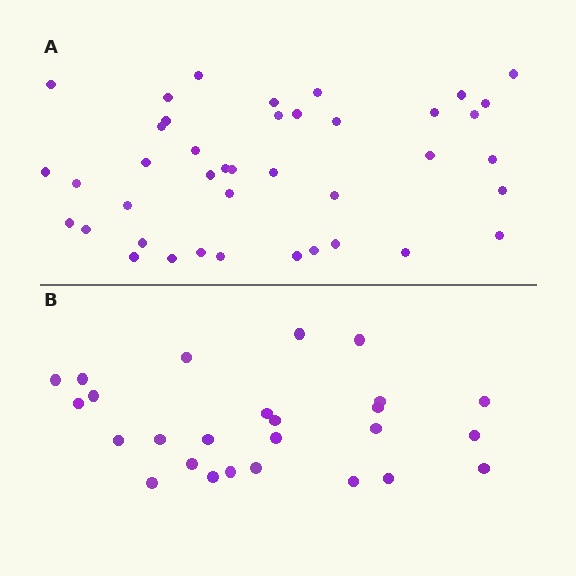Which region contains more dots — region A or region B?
Region A (the top region) has more dots.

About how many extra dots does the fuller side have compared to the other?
Region A has approximately 15 more dots than region B.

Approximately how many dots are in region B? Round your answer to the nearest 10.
About 30 dots. (The exact count is 26, which rounds to 30.)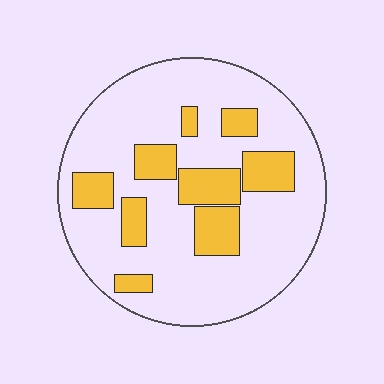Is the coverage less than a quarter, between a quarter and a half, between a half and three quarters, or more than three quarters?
Less than a quarter.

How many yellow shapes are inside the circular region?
9.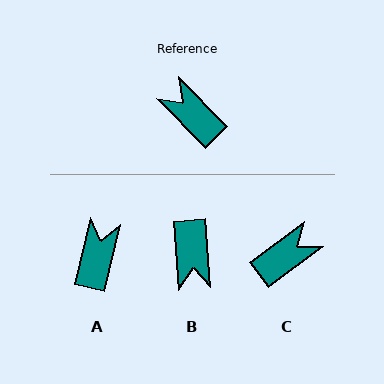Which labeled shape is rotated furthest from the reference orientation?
B, about 139 degrees away.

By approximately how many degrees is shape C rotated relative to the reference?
Approximately 98 degrees clockwise.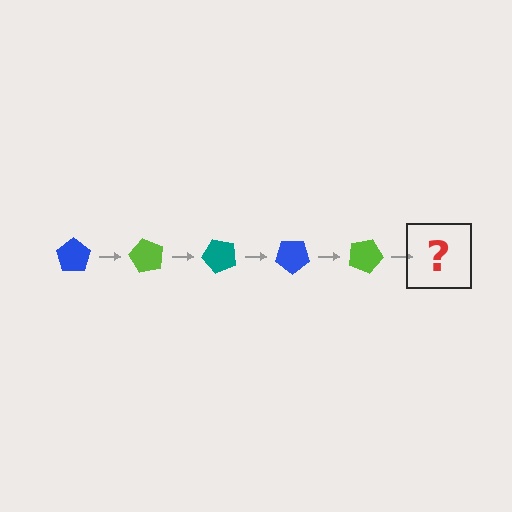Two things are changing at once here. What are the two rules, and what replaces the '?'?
The two rules are that it rotates 60 degrees each step and the color cycles through blue, lime, and teal. The '?' should be a teal pentagon, rotated 300 degrees from the start.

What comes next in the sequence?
The next element should be a teal pentagon, rotated 300 degrees from the start.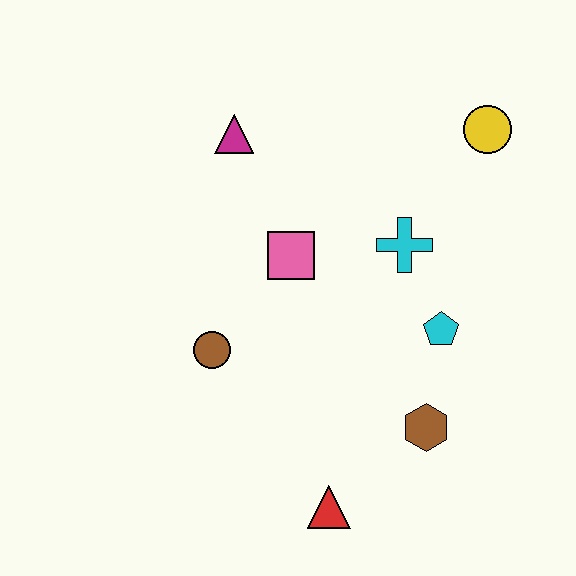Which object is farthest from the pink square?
The red triangle is farthest from the pink square.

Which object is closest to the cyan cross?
The cyan pentagon is closest to the cyan cross.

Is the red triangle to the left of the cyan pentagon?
Yes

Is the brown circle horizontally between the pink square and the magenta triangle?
No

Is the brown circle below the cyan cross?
Yes